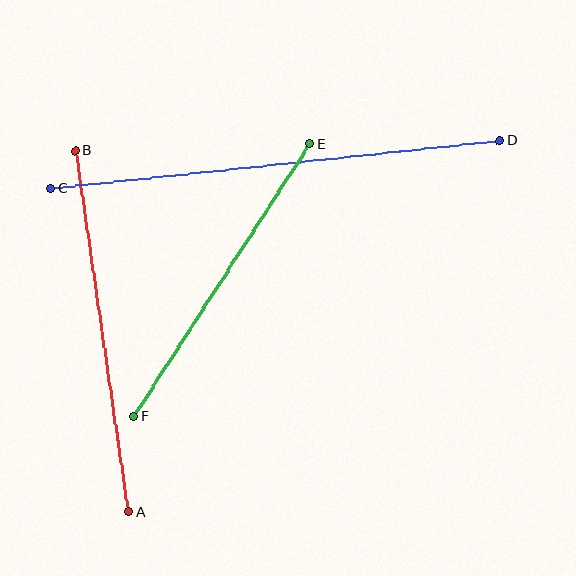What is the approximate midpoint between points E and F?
The midpoint is at approximately (222, 280) pixels.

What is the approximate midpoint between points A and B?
The midpoint is at approximately (102, 331) pixels.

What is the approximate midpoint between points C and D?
The midpoint is at approximately (275, 165) pixels.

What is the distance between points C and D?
The distance is approximately 451 pixels.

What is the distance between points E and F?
The distance is approximately 324 pixels.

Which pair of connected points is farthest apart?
Points C and D are farthest apart.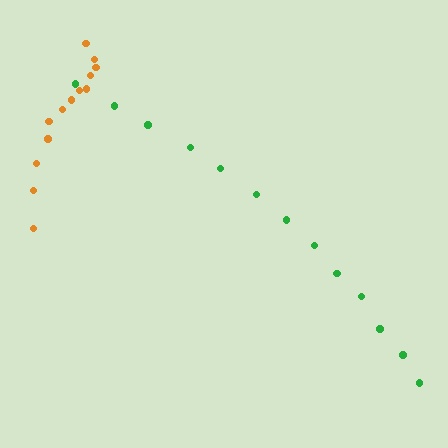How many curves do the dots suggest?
There are 2 distinct paths.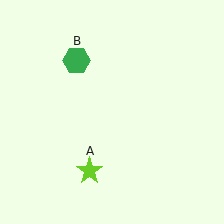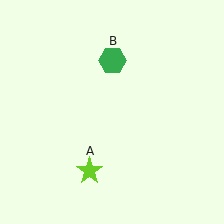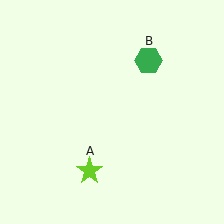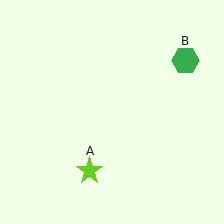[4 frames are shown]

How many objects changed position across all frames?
1 object changed position: green hexagon (object B).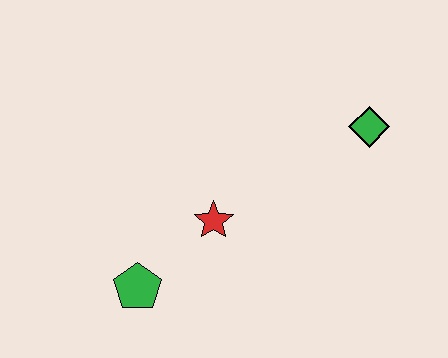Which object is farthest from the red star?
The green diamond is farthest from the red star.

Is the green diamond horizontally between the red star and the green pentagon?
No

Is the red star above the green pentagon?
Yes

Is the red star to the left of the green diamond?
Yes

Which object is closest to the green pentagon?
The red star is closest to the green pentagon.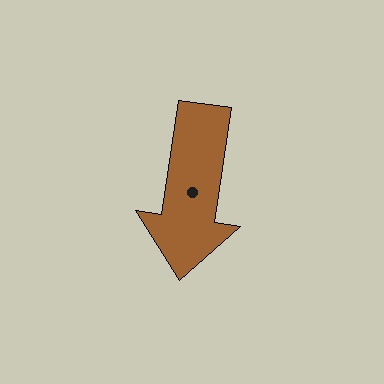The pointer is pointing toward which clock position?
Roughly 6 o'clock.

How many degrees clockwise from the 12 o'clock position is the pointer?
Approximately 188 degrees.